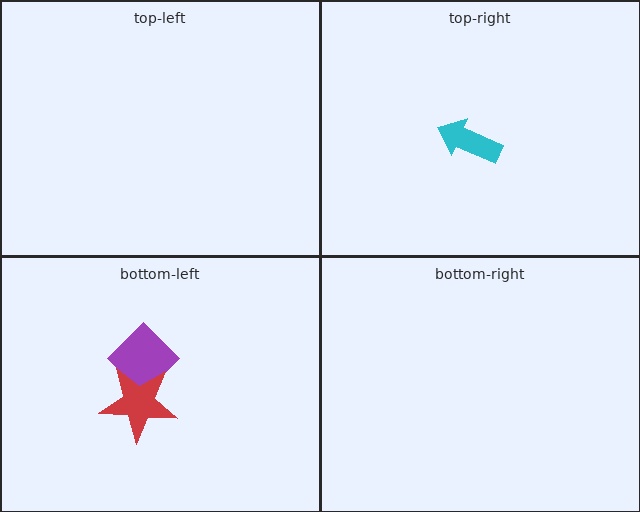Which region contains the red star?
The bottom-left region.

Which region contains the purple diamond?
The bottom-left region.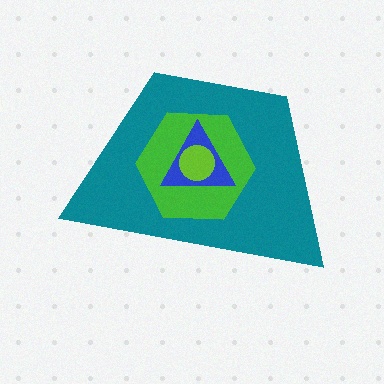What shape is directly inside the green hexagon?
The blue triangle.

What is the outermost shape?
The teal trapezoid.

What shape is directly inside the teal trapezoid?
The green hexagon.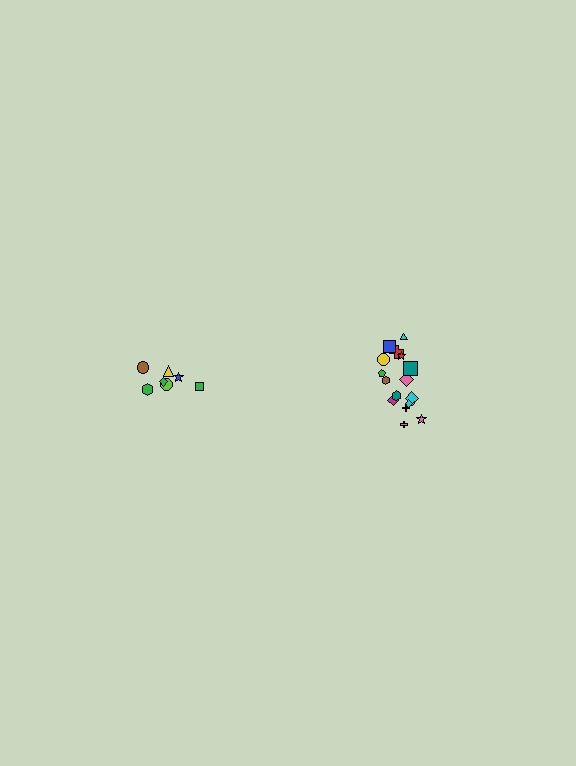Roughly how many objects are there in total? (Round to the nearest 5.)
Roughly 25 objects in total.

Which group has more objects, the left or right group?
The right group.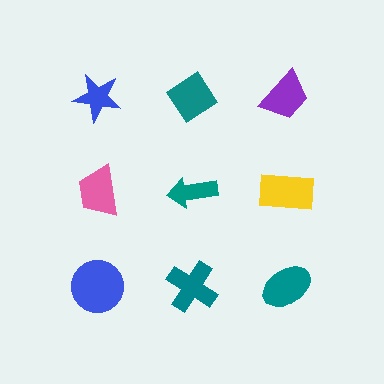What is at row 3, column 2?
A teal cross.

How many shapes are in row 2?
3 shapes.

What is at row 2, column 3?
A yellow rectangle.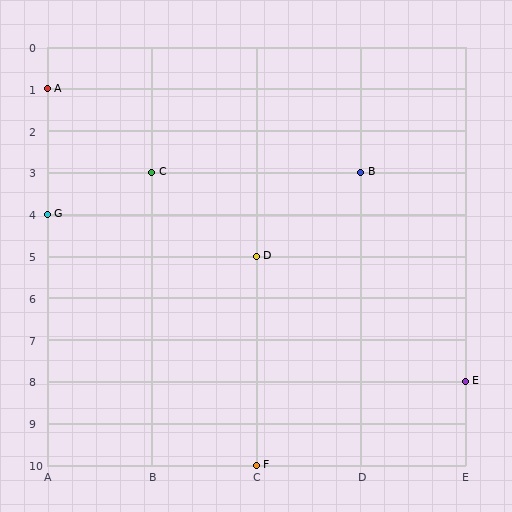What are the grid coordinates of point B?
Point B is at grid coordinates (D, 3).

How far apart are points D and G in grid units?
Points D and G are 2 columns and 1 row apart (about 2.2 grid units diagonally).